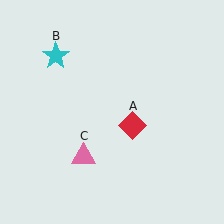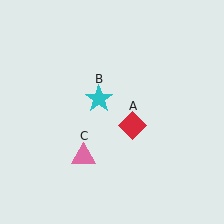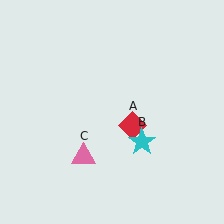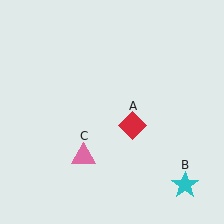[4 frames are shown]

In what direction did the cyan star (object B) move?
The cyan star (object B) moved down and to the right.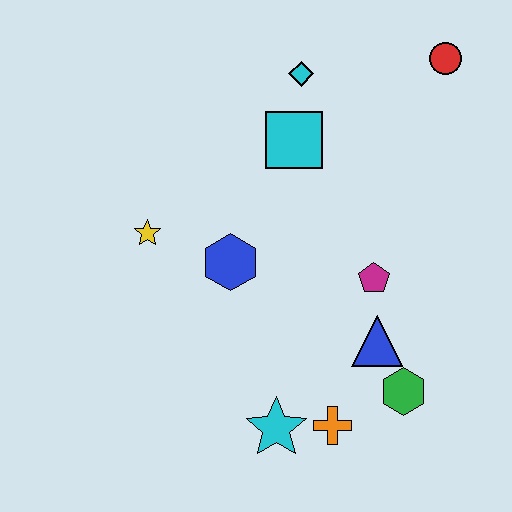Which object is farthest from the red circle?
The cyan star is farthest from the red circle.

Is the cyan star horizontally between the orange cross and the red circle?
No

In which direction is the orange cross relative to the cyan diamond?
The orange cross is below the cyan diamond.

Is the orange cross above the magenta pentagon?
No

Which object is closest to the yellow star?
The blue hexagon is closest to the yellow star.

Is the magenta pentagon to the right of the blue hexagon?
Yes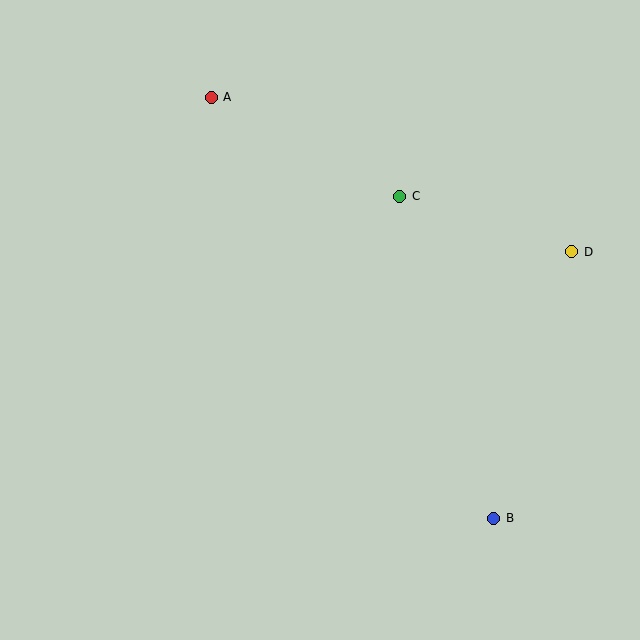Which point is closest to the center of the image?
Point C at (400, 196) is closest to the center.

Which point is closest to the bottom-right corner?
Point B is closest to the bottom-right corner.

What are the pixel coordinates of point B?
Point B is at (494, 518).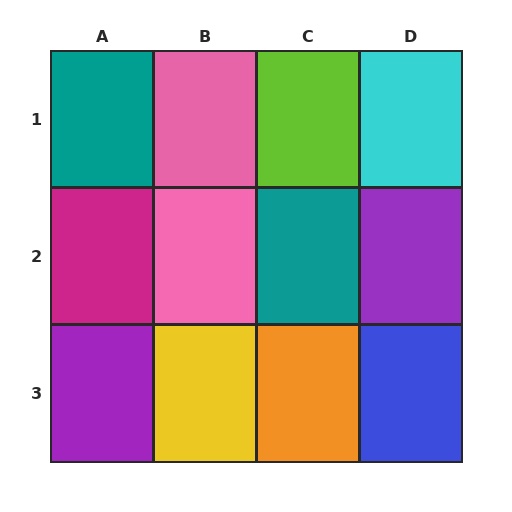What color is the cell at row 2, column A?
Magenta.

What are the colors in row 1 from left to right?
Teal, pink, lime, cyan.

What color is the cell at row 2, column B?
Pink.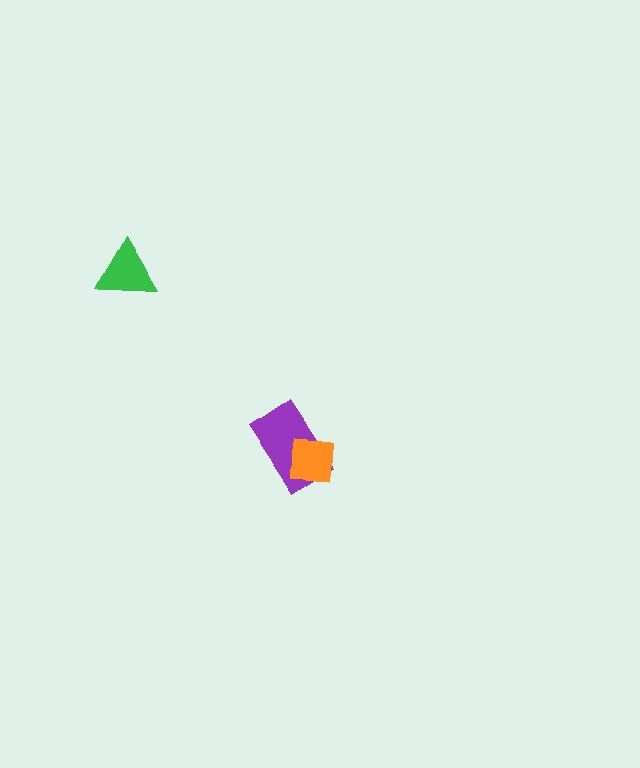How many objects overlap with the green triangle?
0 objects overlap with the green triangle.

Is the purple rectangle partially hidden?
Yes, it is partially covered by another shape.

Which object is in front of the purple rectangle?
The orange square is in front of the purple rectangle.